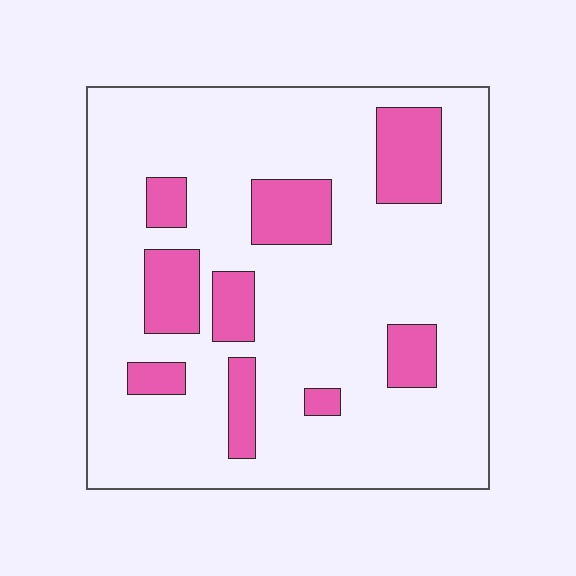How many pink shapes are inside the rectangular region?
9.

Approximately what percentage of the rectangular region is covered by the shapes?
Approximately 20%.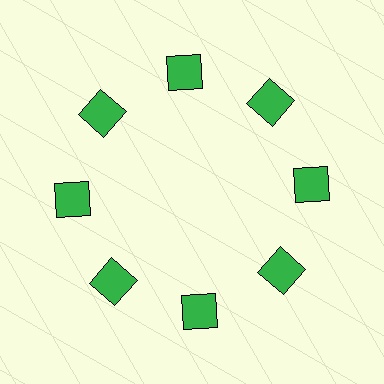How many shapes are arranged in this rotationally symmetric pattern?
There are 8 shapes, arranged in 8 groups of 1.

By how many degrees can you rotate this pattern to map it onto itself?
The pattern maps onto itself every 45 degrees of rotation.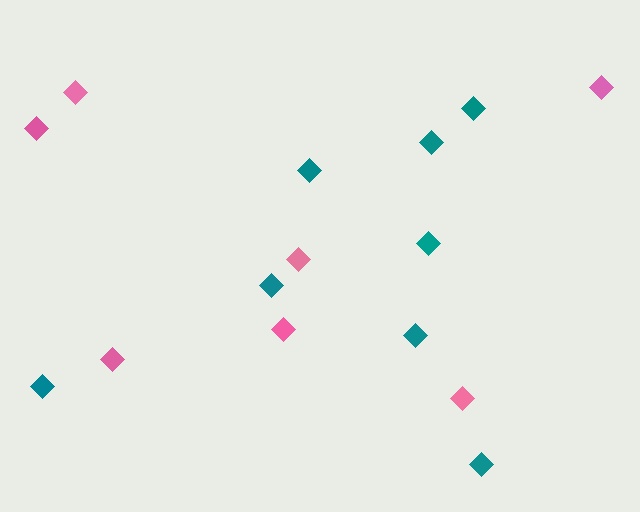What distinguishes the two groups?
There are 2 groups: one group of teal diamonds (8) and one group of pink diamonds (7).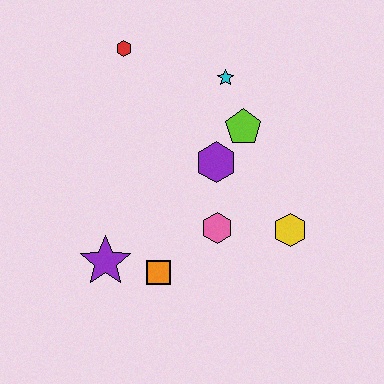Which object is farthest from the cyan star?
The purple star is farthest from the cyan star.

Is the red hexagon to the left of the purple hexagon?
Yes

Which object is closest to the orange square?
The purple star is closest to the orange square.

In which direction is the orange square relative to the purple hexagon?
The orange square is below the purple hexagon.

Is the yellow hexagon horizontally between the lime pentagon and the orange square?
No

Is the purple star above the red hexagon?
No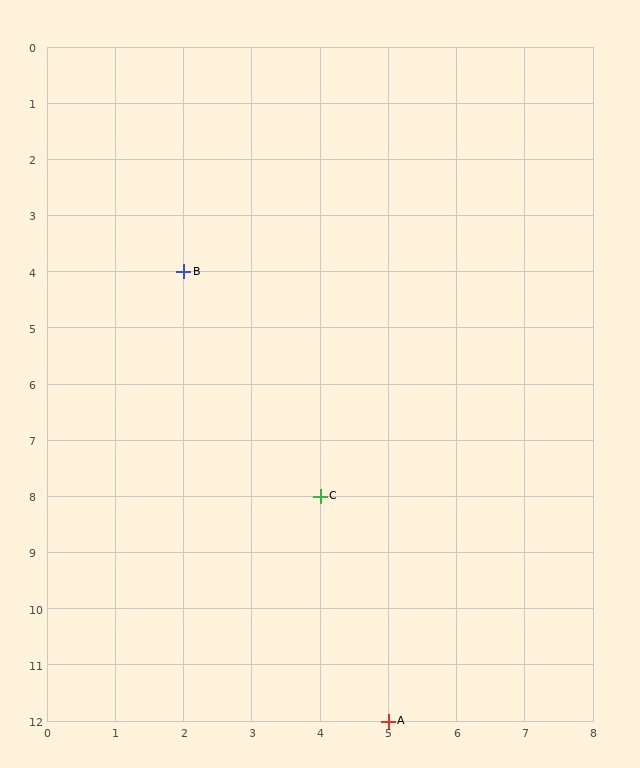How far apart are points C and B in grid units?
Points C and B are 2 columns and 4 rows apart (about 4.5 grid units diagonally).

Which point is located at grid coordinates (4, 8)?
Point C is at (4, 8).